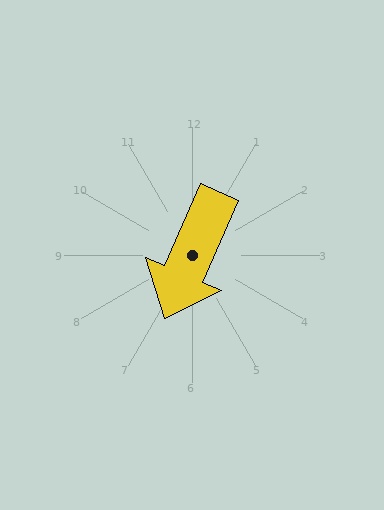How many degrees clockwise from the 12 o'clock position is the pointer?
Approximately 204 degrees.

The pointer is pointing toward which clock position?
Roughly 7 o'clock.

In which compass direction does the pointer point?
Southwest.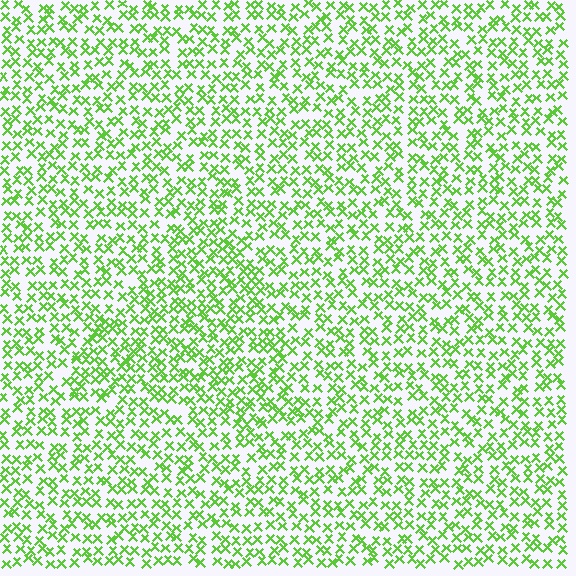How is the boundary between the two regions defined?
The boundary is defined by a change in element density (approximately 1.4x ratio). All elements are the same color, size, and shape.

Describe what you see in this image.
The image contains small lime elements arranged at two different densities. A triangle-shaped region is visible where the elements are more densely packed than the surrounding area.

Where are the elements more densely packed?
The elements are more densely packed inside the triangle boundary.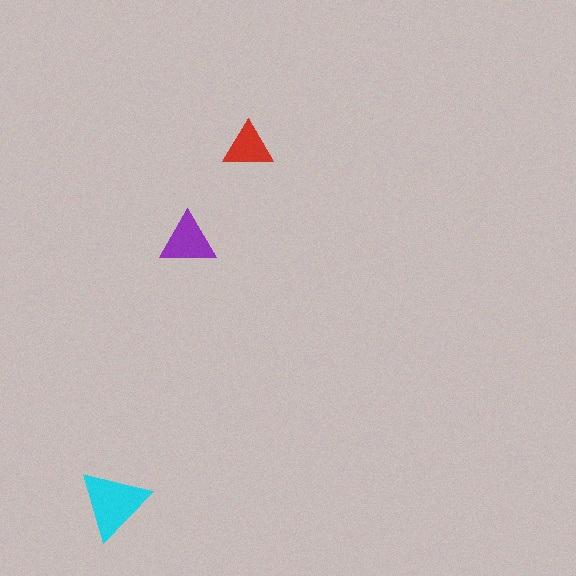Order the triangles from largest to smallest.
the cyan one, the purple one, the red one.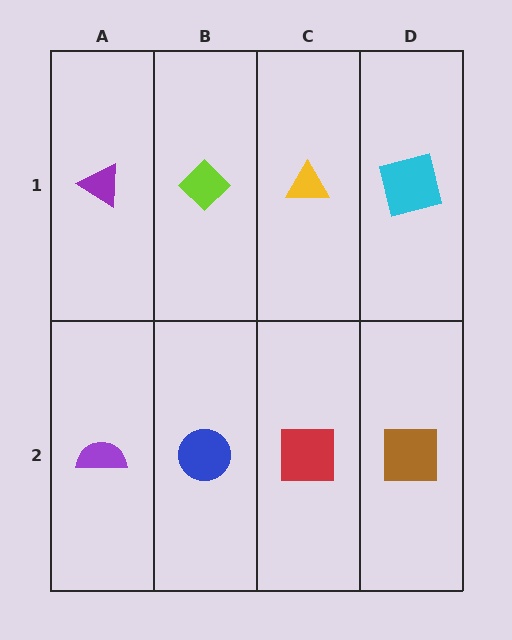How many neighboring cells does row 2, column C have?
3.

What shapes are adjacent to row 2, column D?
A cyan square (row 1, column D), a red square (row 2, column C).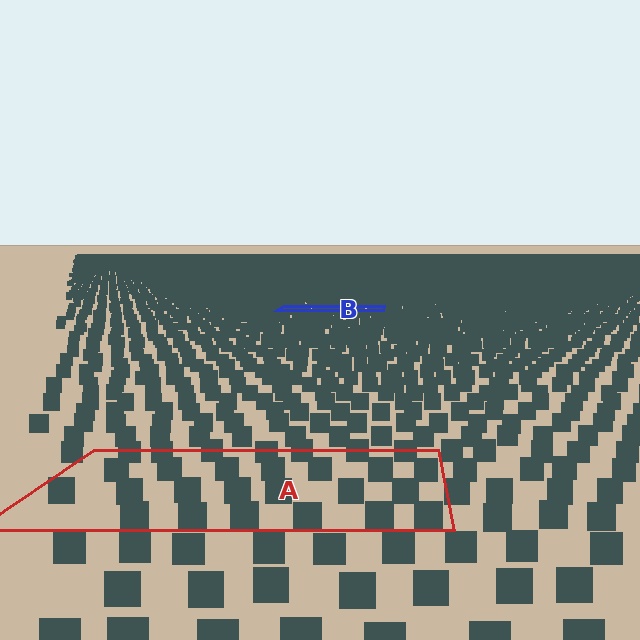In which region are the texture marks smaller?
The texture marks are smaller in region B, because it is farther away.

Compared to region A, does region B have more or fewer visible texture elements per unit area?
Region B has more texture elements per unit area — they are packed more densely because it is farther away.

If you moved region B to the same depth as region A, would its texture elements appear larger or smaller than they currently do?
They would appear larger. At a closer depth, the same texture elements are projected at a bigger on-screen size.